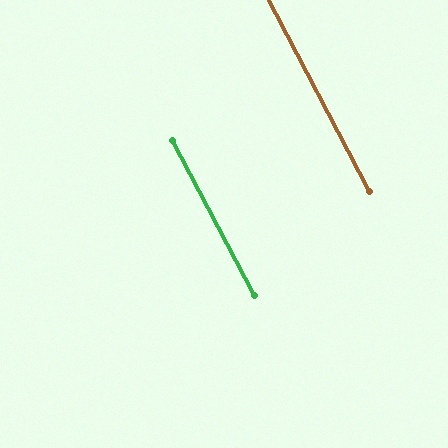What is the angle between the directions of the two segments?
Approximately 1 degree.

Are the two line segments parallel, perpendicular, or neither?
Parallel — their directions differ by only 0.6°.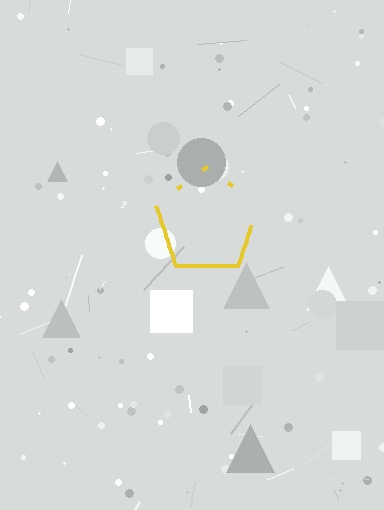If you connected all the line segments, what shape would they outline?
They would outline a pentagon.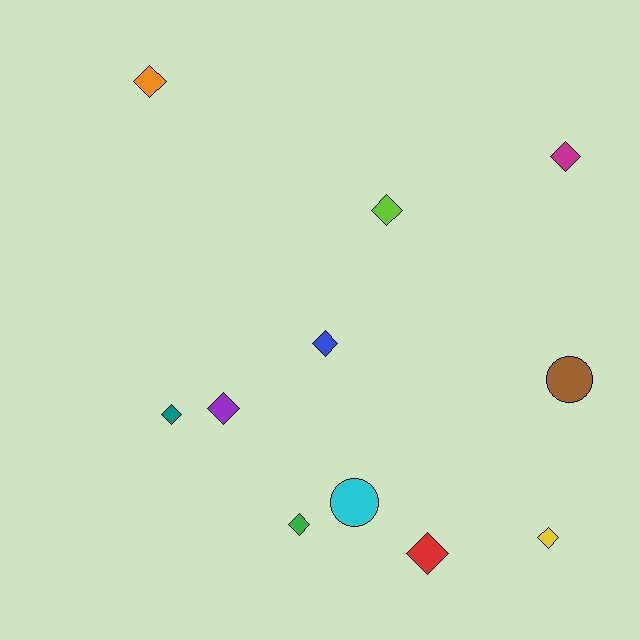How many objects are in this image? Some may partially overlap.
There are 11 objects.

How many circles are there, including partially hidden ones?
There are 2 circles.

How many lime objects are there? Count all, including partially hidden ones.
There is 1 lime object.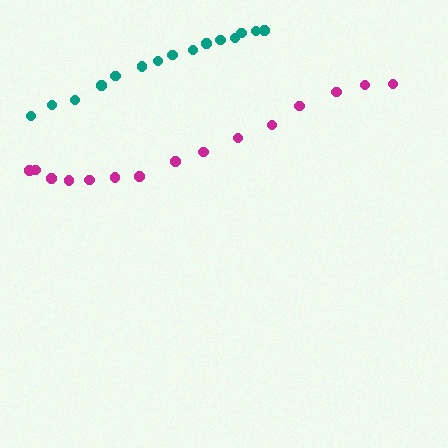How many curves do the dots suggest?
There are 2 distinct paths.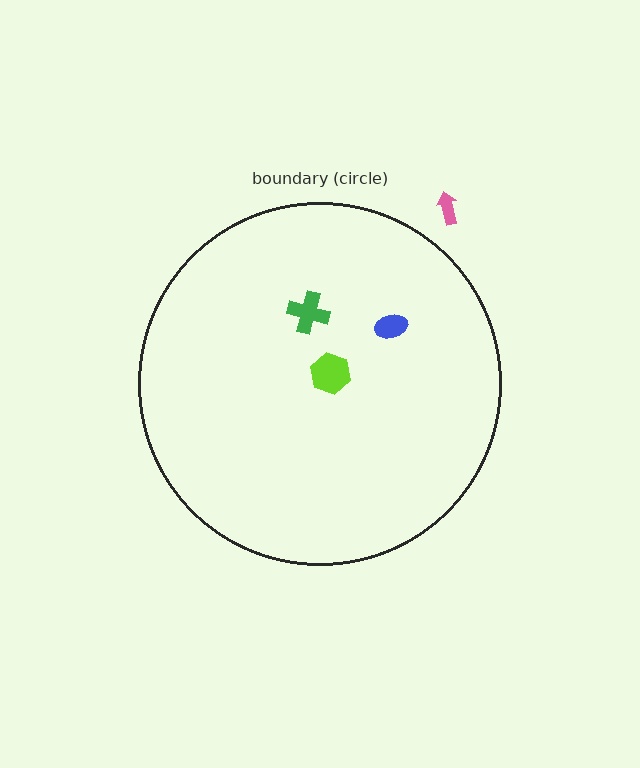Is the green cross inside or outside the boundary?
Inside.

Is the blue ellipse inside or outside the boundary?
Inside.